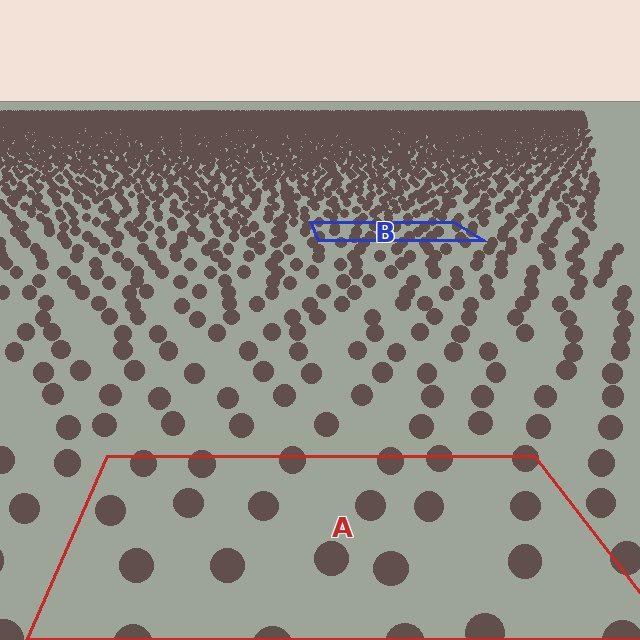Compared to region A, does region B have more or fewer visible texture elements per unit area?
Region B has more texture elements per unit area — they are packed more densely because it is farther away.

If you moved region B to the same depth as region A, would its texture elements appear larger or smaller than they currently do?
They would appear larger. At a closer depth, the same texture elements are projected at a bigger on-screen size.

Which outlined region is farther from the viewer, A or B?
Region B is farther from the viewer — the texture elements inside it appear smaller and more densely packed.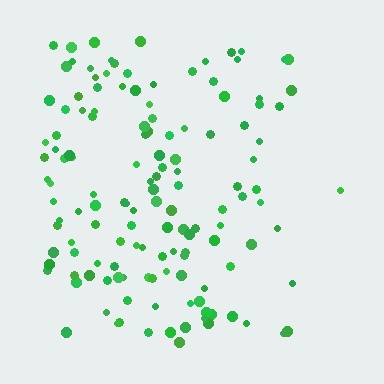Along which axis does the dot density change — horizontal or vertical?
Horizontal.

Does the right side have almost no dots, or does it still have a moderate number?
Still a moderate number, just noticeably fewer than the left.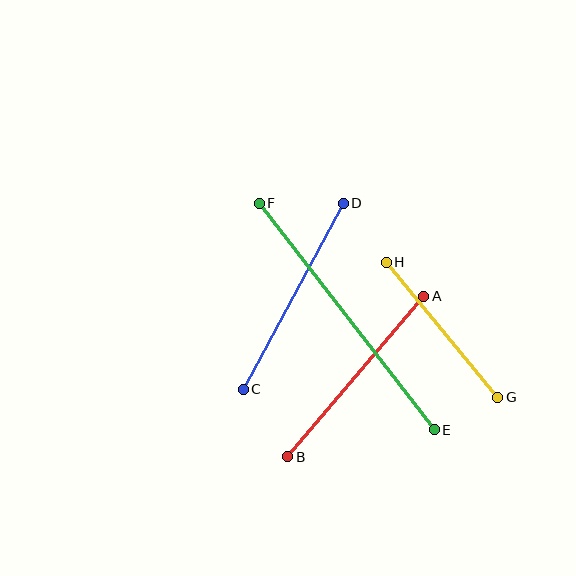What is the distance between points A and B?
The distance is approximately 210 pixels.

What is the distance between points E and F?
The distance is approximately 286 pixels.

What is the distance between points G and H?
The distance is approximately 175 pixels.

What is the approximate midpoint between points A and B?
The midpoint is at approximately (356, 376) pixels.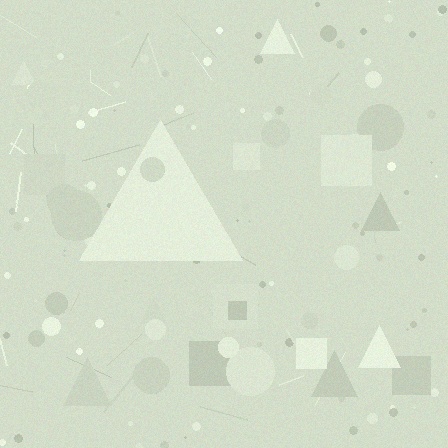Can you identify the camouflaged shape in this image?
The camouflaged shape is a triangle.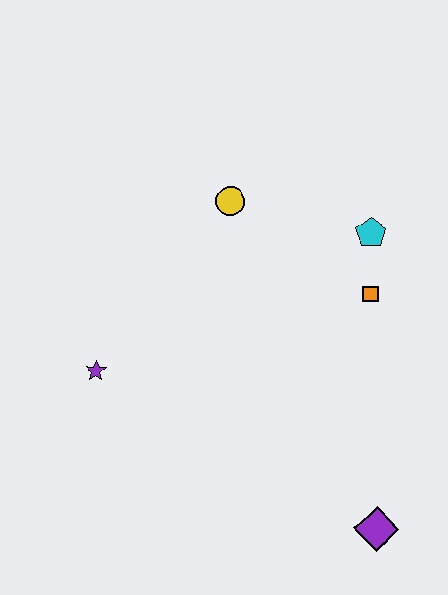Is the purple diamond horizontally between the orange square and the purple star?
No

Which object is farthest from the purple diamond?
The yellow circle is farthest from the purple diamond.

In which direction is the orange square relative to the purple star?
The orange square is to the right of the purple star.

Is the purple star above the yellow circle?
No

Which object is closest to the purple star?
The yellow circle is closest to the purple star.